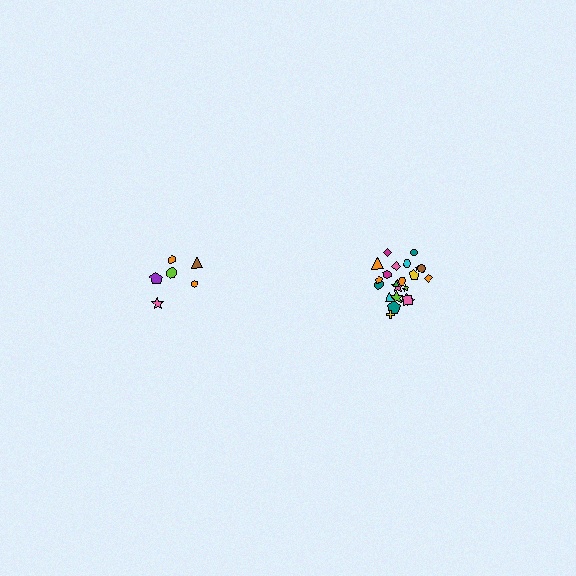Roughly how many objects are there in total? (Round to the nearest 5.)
Roughly 30 objects in total.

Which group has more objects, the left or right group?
The right group.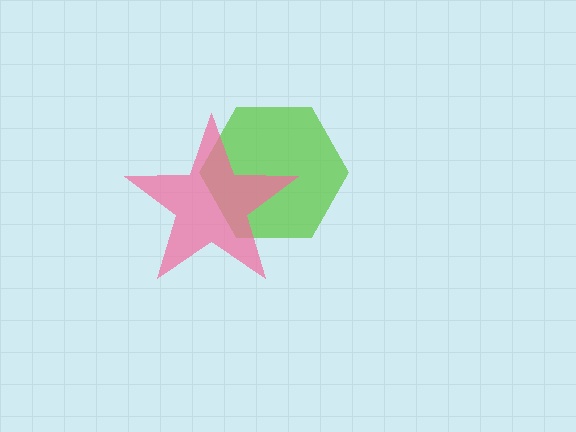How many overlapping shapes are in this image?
There are 2 overlapping shapes in the image.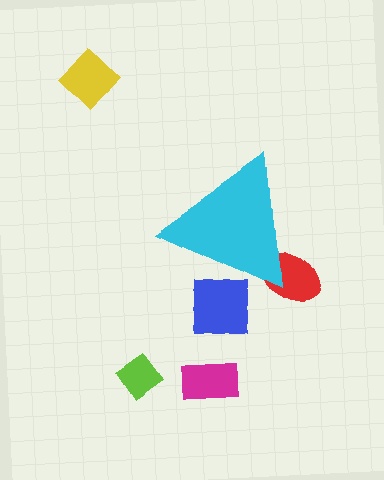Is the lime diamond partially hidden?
No, the lime diamond is fully visible.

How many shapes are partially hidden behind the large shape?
2 shapes are partially hidden.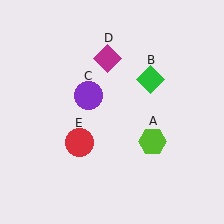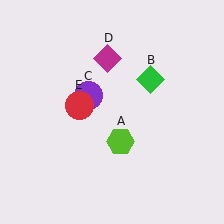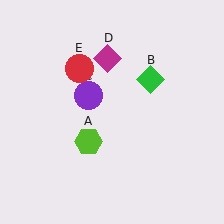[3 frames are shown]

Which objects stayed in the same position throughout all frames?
Green diamond (object B) and purple circle (object C) and magenta diamond (object D) remained stationary.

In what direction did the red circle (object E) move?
The red circle (object E) moved up.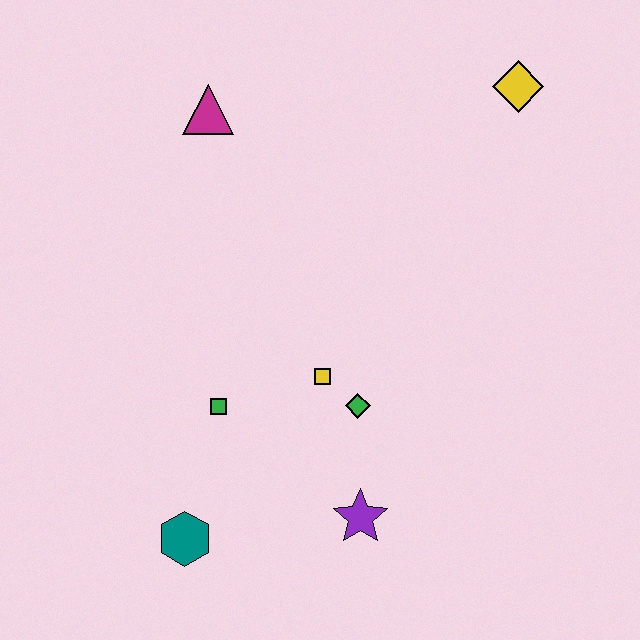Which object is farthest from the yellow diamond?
The teal hexagon is farthest from the yellow diamond.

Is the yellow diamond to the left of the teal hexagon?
No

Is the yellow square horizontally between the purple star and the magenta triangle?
Yes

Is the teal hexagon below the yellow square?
Yes